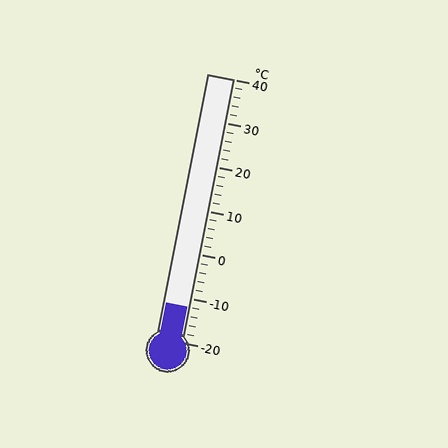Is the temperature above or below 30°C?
The temperature is below 30°C.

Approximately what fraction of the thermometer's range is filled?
The thermometer is filled to approximately 15% of its range.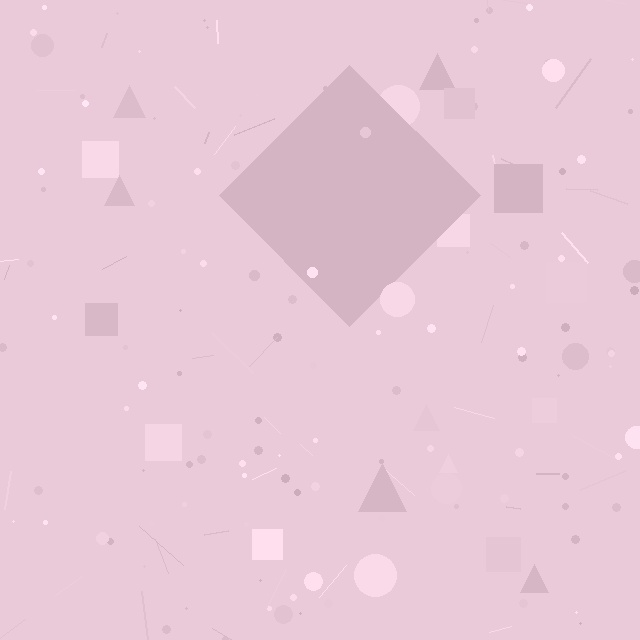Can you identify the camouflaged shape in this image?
The camouflaged shape is a diamond.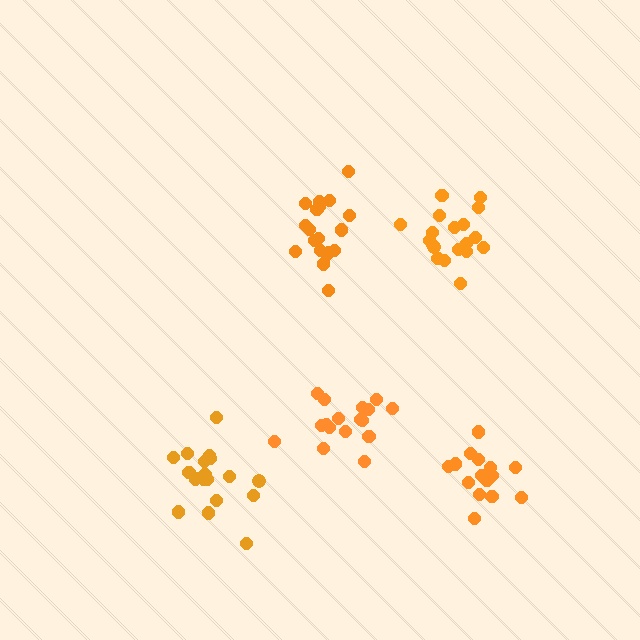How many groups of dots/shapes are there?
There are 5 groups.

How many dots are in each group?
Group 1: 19 dots, Group 2: 16 dots, Group 3: 19 dots, Group 4: 18 dots, Group 5: 18 dots (90 total).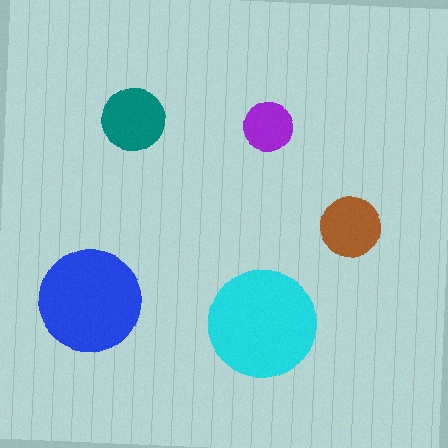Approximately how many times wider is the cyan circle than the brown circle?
About 2 times wider.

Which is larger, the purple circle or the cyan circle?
The cyan one.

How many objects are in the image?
There are 5 objects in the image.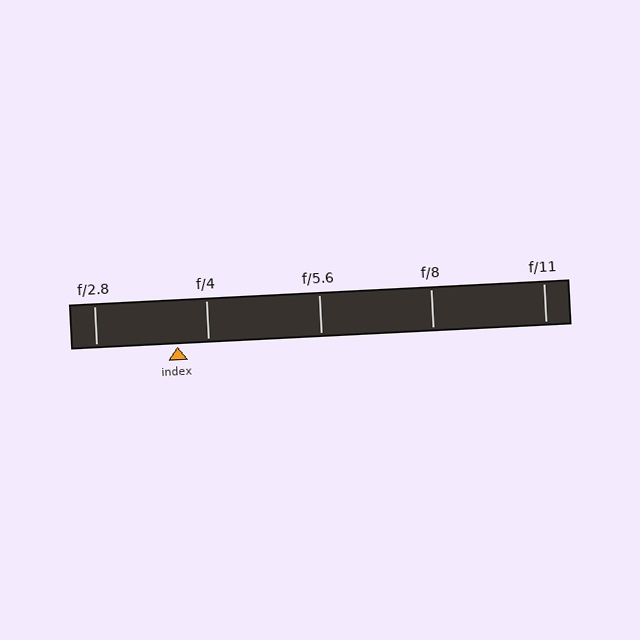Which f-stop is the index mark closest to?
The index mark is closest to f/4.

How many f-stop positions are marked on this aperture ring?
There are 5 f-stop positions marked.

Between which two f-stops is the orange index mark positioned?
The index mark is between f/2.8 and f/4.